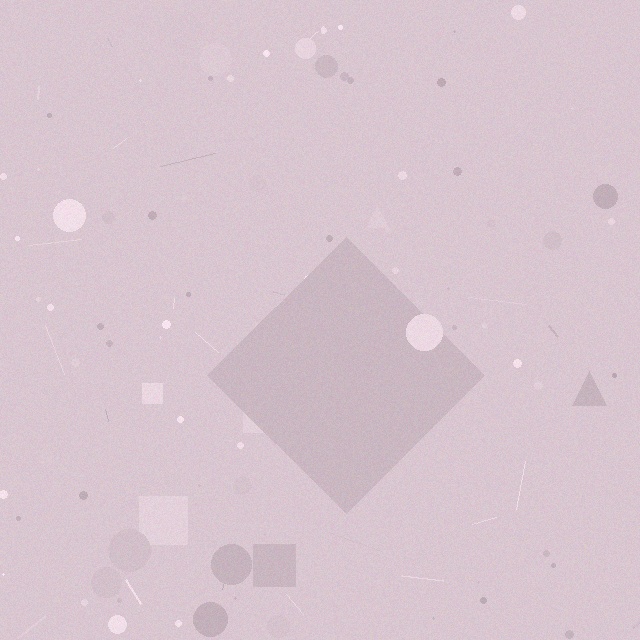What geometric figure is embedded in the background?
A diamond is embedded in the background.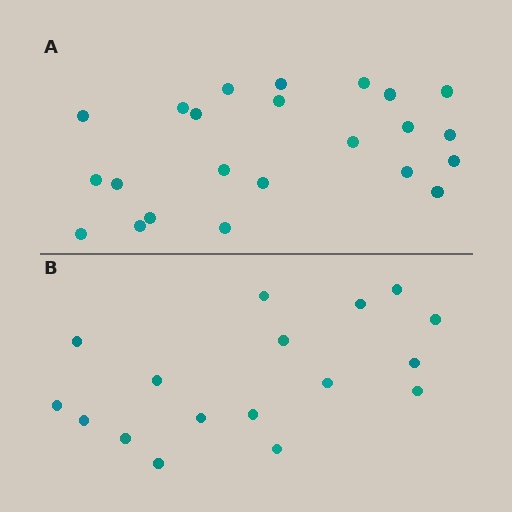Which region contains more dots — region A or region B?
Region A (the top region) has more dots.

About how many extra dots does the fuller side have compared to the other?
Region A has about 6 more dots than region B.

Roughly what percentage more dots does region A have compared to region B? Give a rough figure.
About 35% more.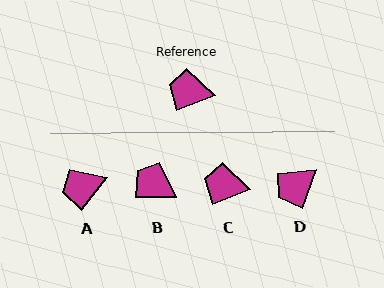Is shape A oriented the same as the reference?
No, it is off by about 31 degrees.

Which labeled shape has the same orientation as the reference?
C.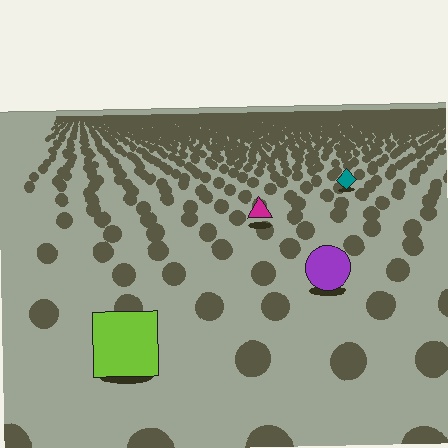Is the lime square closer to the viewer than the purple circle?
Yes. The lime square is closer — you can tell from the texture gradient: the ground texture is coarser near it.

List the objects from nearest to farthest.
From nearest to farthest: the lime square, the purple circle, the magenta triangle, the teal diamond.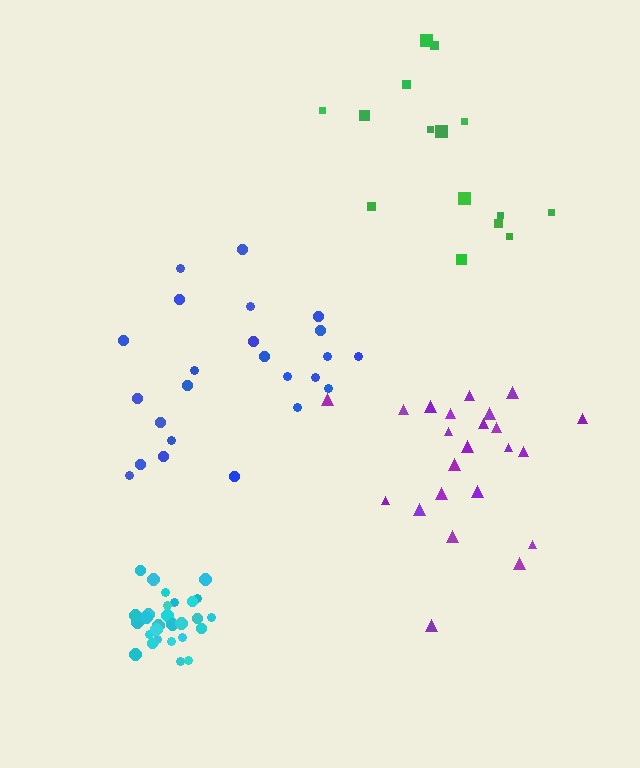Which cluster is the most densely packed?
Cyan.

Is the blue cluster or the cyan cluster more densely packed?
Cyan.